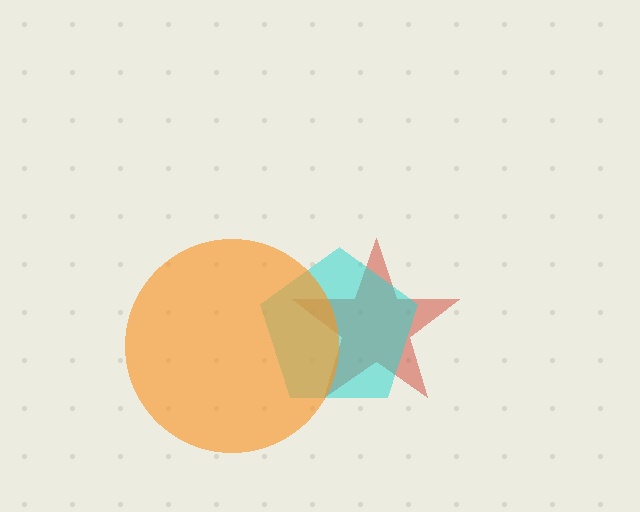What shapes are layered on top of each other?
The layered shapes are: a red star, a cyan pentagon, an orange circle.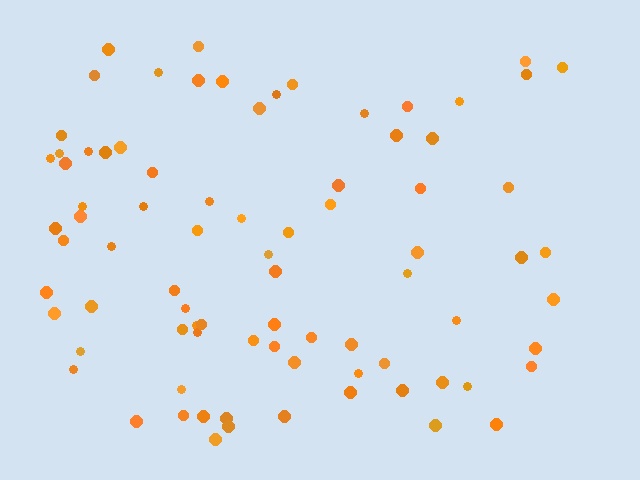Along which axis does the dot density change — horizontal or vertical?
Horizontal.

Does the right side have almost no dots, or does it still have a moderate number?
Still a moderate number, just noticeably fewer than the left.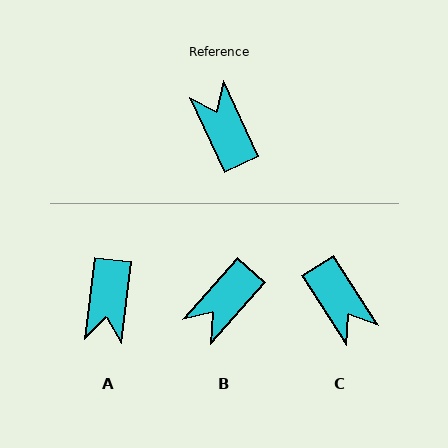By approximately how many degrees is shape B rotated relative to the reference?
Approximately 113 degrees counter-clockwise.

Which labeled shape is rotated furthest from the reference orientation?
C, about 173 degrees away.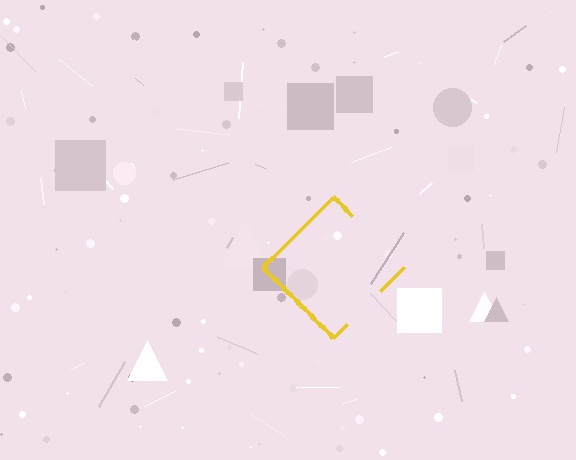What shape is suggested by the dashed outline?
The dashed outline suggests a diamond.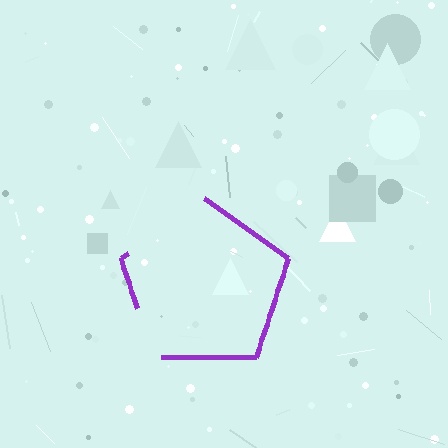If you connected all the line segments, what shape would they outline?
They would outline a pentagon.